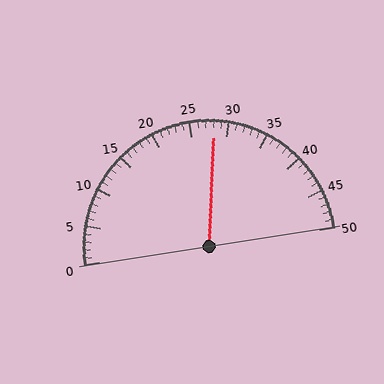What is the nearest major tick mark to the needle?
The nearest major tick mark is 30.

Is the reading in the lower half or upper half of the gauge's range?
The reading is in the upper half of the range (0 to 50).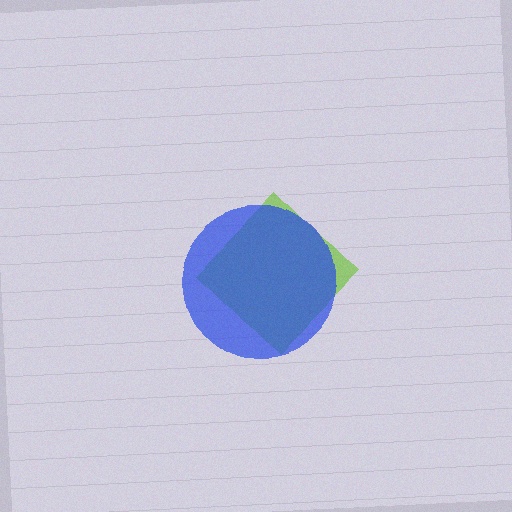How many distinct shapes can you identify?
There are 2 distinct shapes: a lime diamond, a blue circle.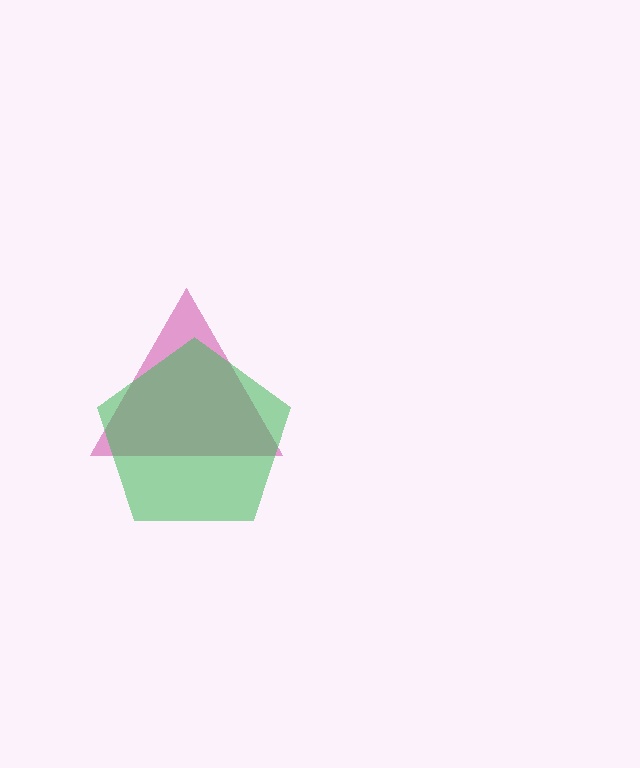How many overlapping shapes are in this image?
There are 2 overlapping shapes in the image.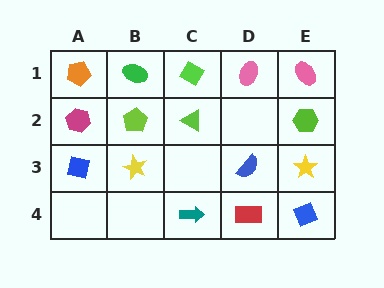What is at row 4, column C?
A teal arrow.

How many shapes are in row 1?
5 shapes.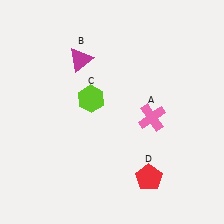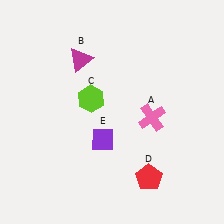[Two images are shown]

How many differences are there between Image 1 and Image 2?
There is 1 difference between the two images.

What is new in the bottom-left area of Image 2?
A purple diamond (E) was added in the bottom-left area of Image 2.